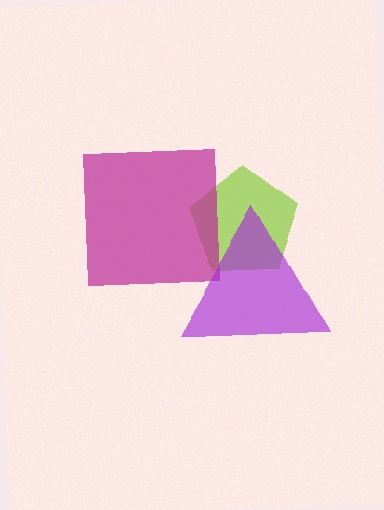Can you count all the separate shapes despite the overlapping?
Yes, there are 3 separate shapes.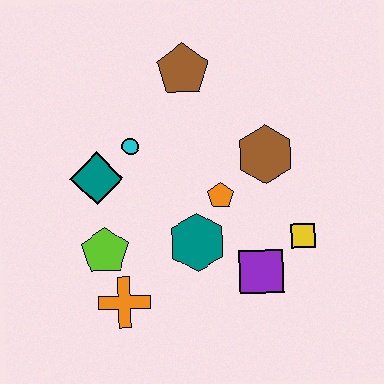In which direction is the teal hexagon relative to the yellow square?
The teal hexagon is to the left of the yellow square.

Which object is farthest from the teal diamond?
The yellow square is farthest from the teal diamond.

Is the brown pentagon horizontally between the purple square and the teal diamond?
Yes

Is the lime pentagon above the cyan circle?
No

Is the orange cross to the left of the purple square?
Yes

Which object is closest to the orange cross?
The lime pentagon is closest to the orange cross.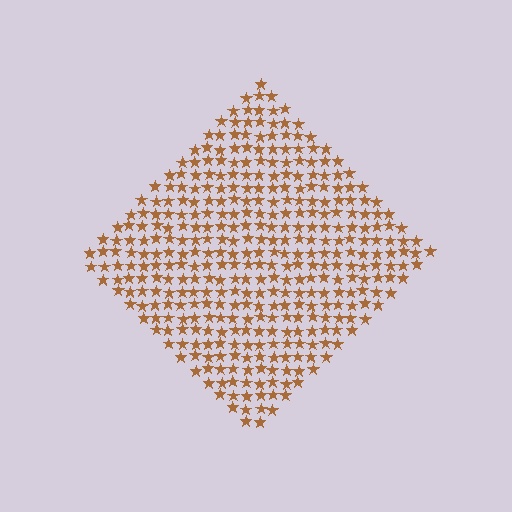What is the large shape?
The large shape is a diamond.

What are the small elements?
The small elements are stars.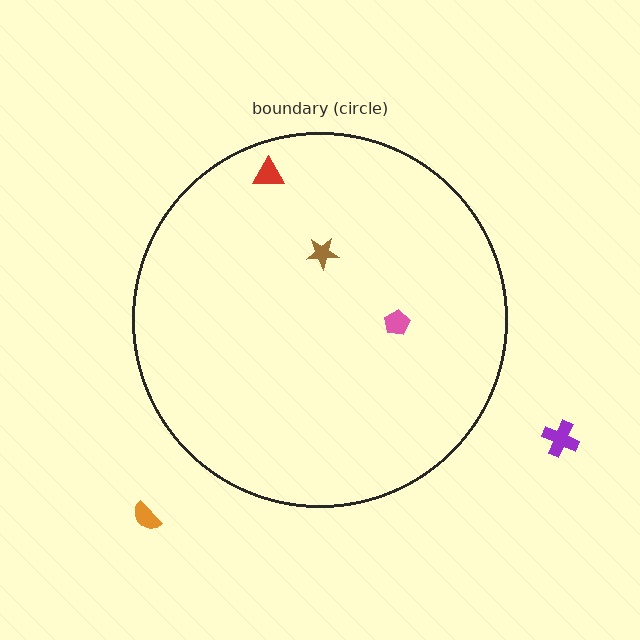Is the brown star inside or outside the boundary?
Inside.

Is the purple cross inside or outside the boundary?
Outside.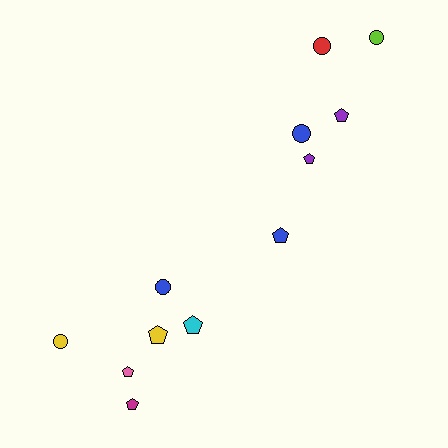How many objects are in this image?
There are 12 objects.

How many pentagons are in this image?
There are 7 pentagons.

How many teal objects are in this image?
There are no teal objects.